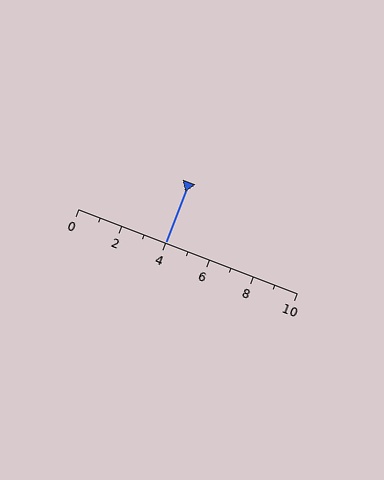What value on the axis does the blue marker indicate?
The marker indicates approximately 4.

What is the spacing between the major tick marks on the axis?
The major ticks are spaced 2 apart.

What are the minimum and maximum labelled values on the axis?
The axis runs from 0 to 10.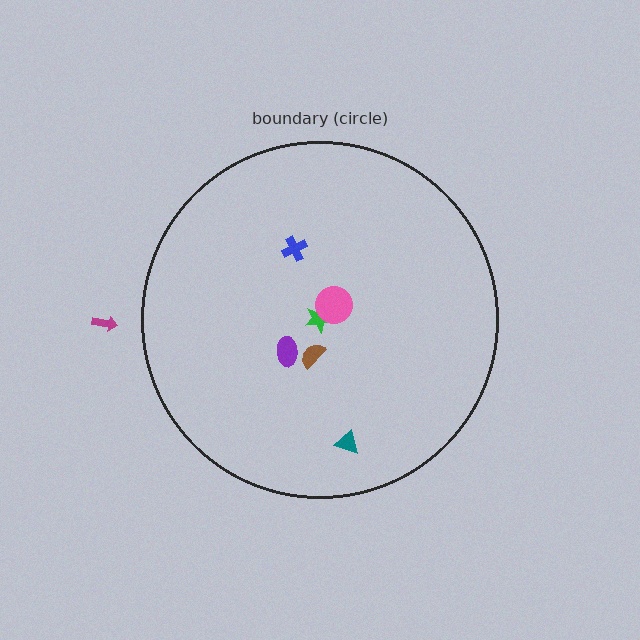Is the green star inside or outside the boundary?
Inside.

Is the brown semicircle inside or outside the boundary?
Inside.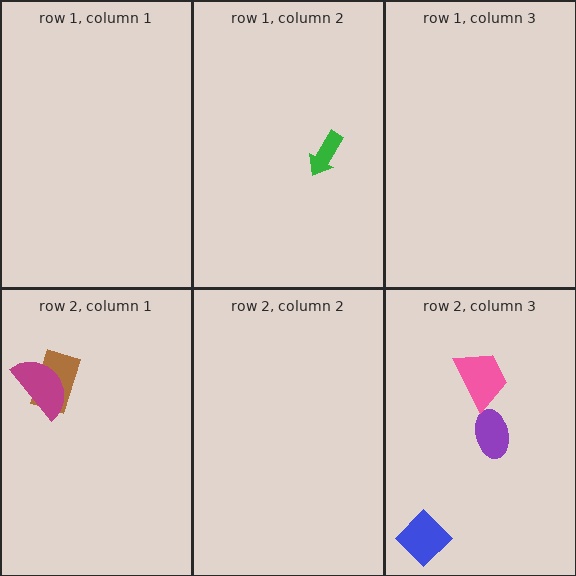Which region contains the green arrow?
The row 1, column 2 region.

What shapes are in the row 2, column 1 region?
The brown rectangle, the magenta semicircle.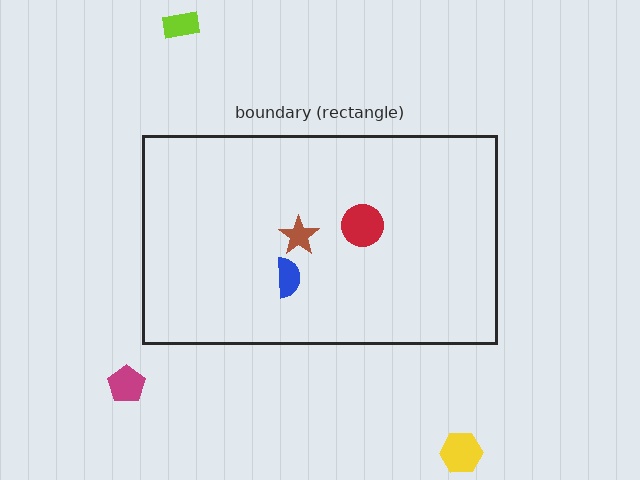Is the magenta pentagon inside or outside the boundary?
Outside.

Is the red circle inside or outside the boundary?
Inside.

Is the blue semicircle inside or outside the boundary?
Inside.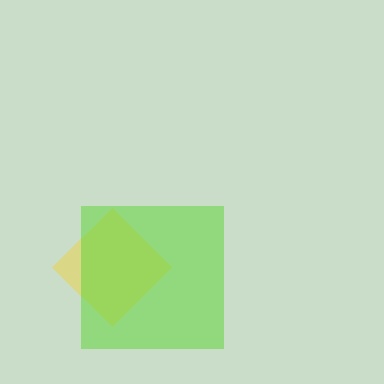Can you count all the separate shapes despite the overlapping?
Yes, there are 2 separate shapes.